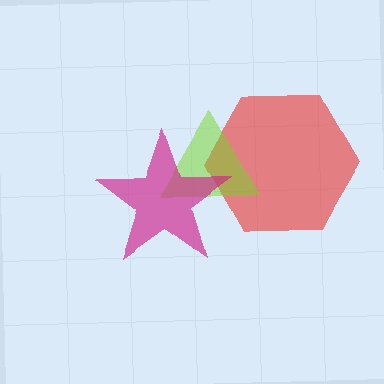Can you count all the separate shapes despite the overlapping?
Yes, there are 3 separate shapes.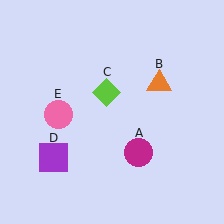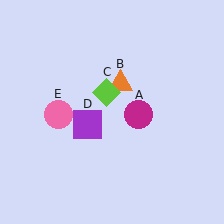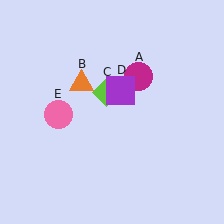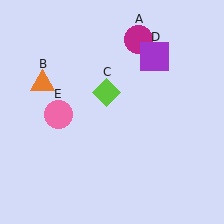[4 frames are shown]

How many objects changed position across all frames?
3 objects changed position: magenta circle (object A), orange triangle (object B), purple square (object D).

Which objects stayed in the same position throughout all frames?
Lime diamond (object C) and pink circle (object E) remained stationary.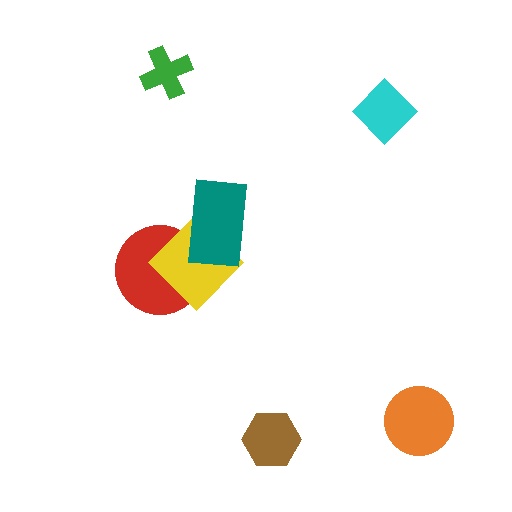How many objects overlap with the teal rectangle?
2 objects overlap with the teal rectangle.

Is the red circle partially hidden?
Yes, it is partially covered by another shape.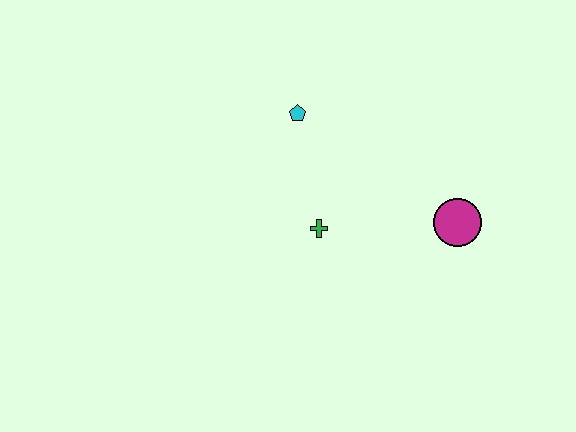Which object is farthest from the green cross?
The magenta circle is farthest from the green cross.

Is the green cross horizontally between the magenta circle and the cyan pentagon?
Yes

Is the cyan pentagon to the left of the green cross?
Yes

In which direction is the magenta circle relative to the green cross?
The magenta circle is to the right of the green cross.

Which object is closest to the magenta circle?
The green cross is closest to the magenta circle.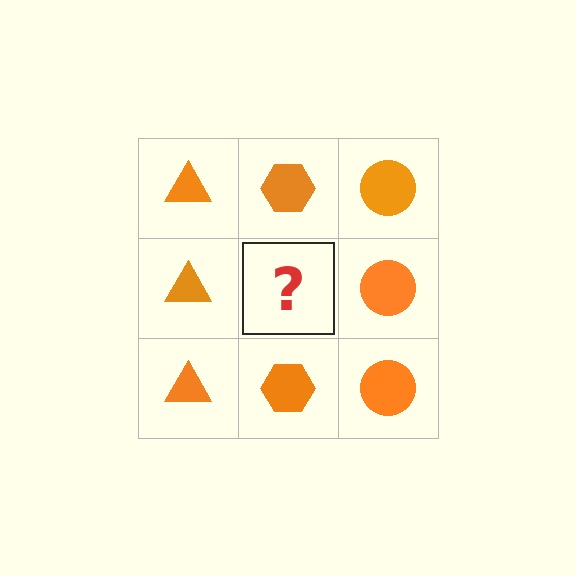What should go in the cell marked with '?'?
The missing cell should contain an orange hexagon.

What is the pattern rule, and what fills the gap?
The rule is that each column has a consistent shape. The gap should be filled with an orange hexagon.